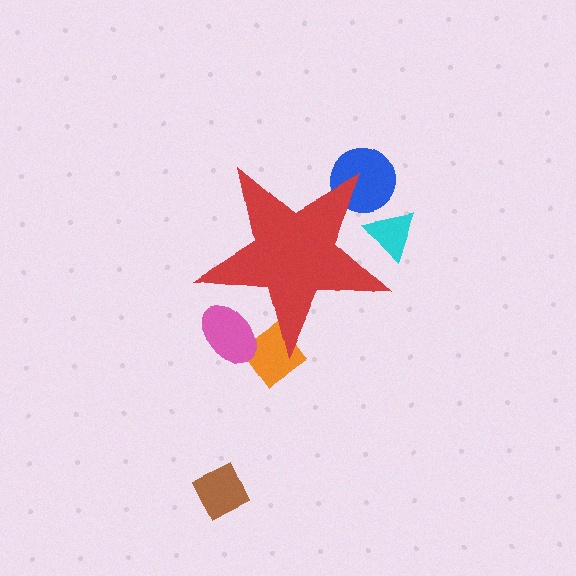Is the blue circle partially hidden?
Yes, the blue circle is partially hidden behind the red star.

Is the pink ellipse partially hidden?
Yes, the pink ellipse is partially hidden behind the red star.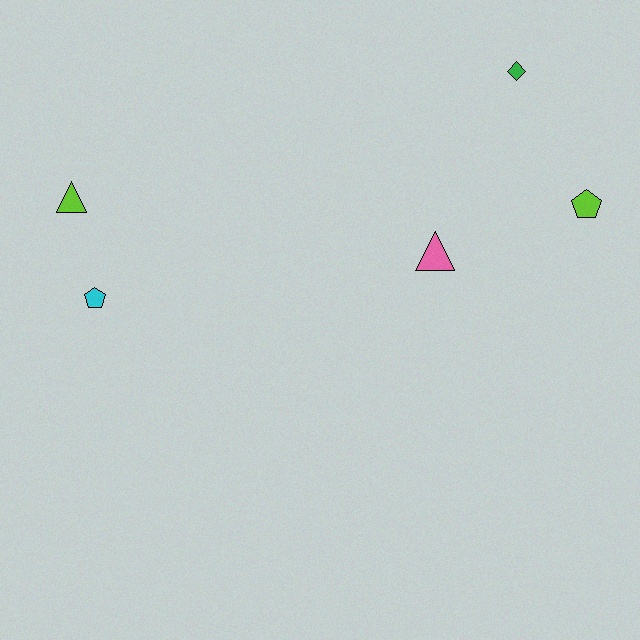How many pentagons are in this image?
There are 2 pentagons.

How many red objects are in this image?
There are no red objects.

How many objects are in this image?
There are 5 objects.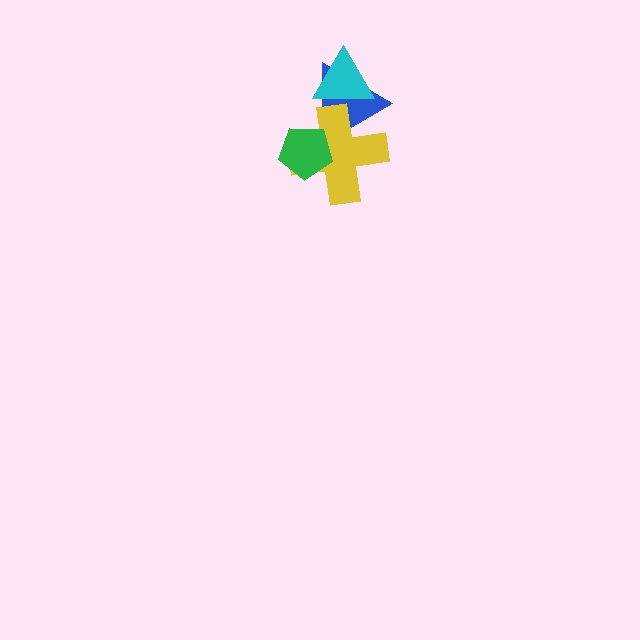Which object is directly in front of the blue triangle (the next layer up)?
The cyan triangle is directly in front of the blue triangle.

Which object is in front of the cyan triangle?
The yellow cross is in front of the cyan triangle.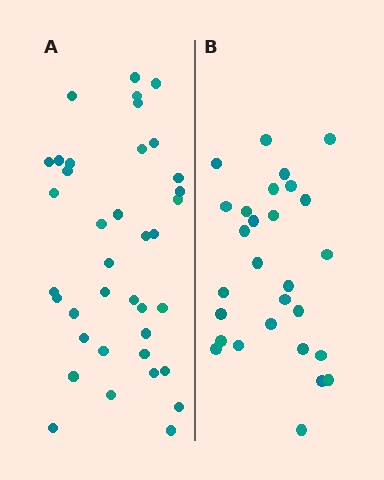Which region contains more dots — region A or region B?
Region A (the left region) has more dots.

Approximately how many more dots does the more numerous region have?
Region A has roughly 10 or so more dots than region B.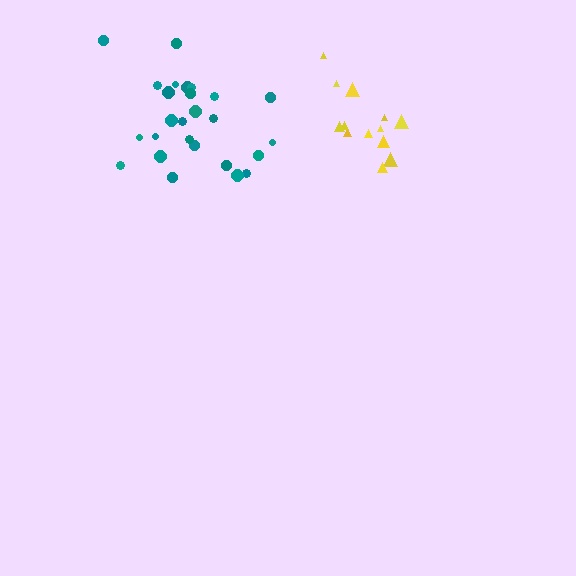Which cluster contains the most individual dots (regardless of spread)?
Teal (27).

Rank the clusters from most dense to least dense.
yellow, teal.